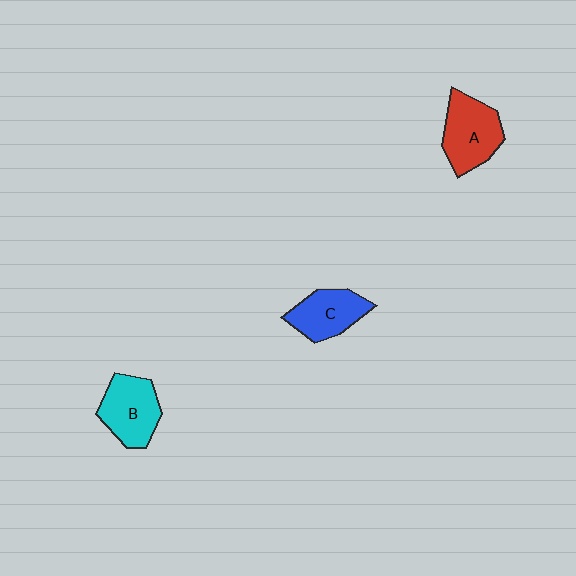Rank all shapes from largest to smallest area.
From largest to smallest: A (red), B (cyan), C (blue).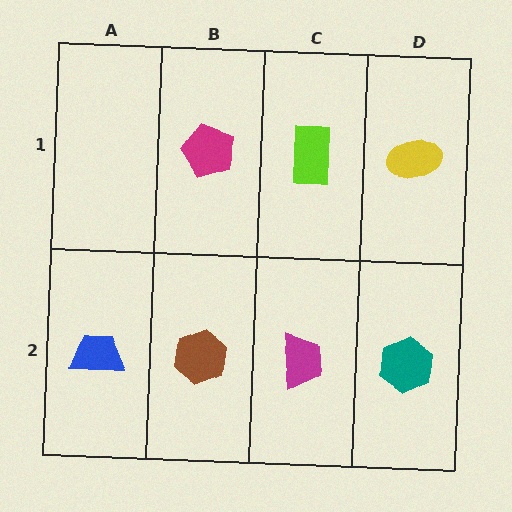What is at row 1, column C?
A lime rectangle.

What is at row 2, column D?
A teal hexagon.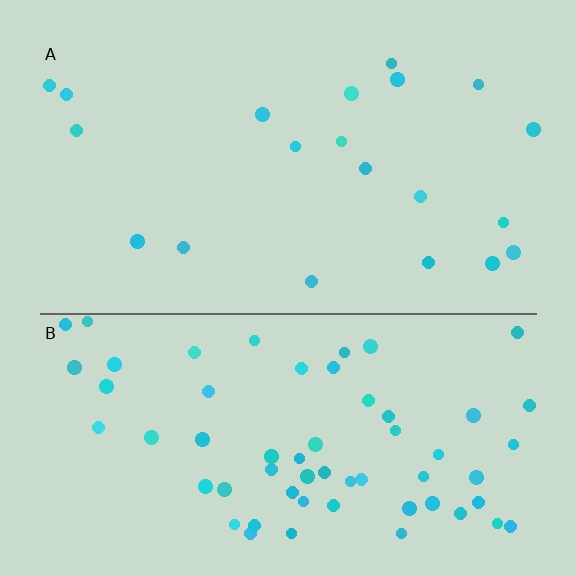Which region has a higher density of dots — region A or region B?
B (the bottom).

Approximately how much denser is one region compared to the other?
Approximately 3.0× — region B over region A.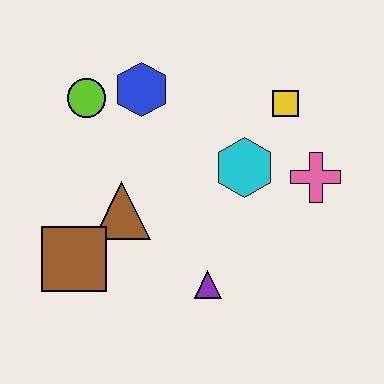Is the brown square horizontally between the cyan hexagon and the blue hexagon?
No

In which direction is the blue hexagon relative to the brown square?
The blue hexagon is above the brown square.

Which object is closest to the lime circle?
The blue hexagon is closest to the lime circle.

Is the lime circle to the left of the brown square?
No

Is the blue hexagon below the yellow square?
No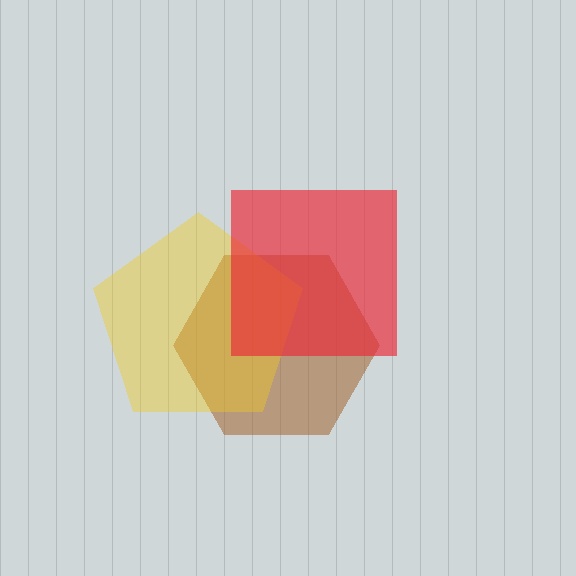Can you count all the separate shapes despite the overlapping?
Yes, there are 3 separate shapes.